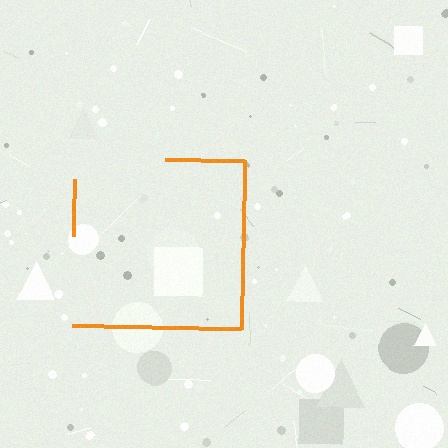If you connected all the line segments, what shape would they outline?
They would outline a square.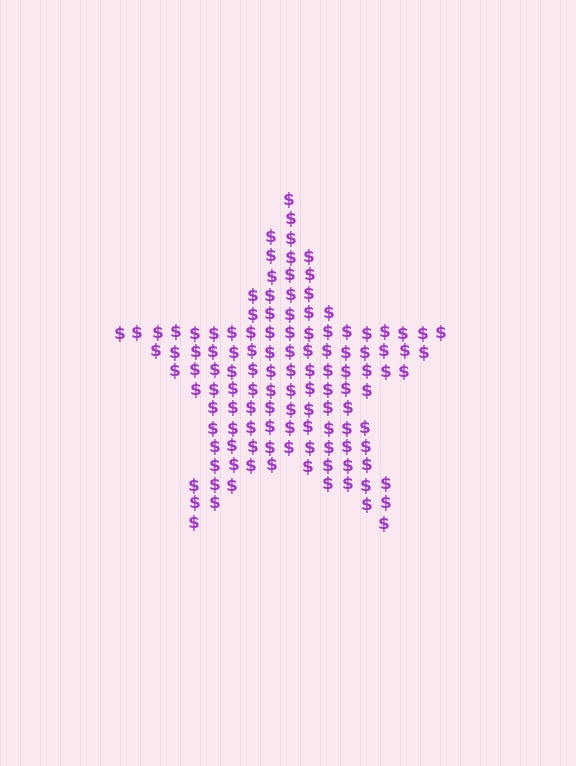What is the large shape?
The large shape is a star.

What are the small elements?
The small elements are dollar signs.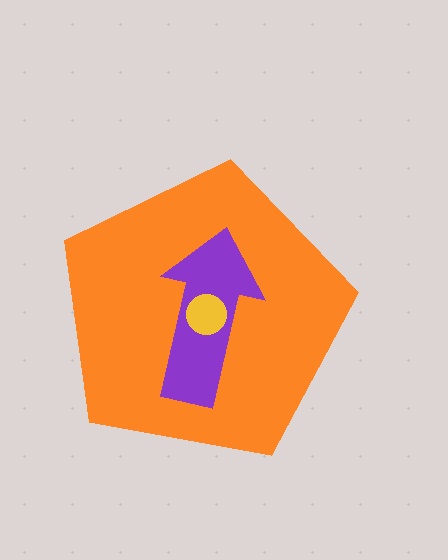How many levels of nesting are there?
3.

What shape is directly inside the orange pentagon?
The purple arrow.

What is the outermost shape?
The orange pentagon.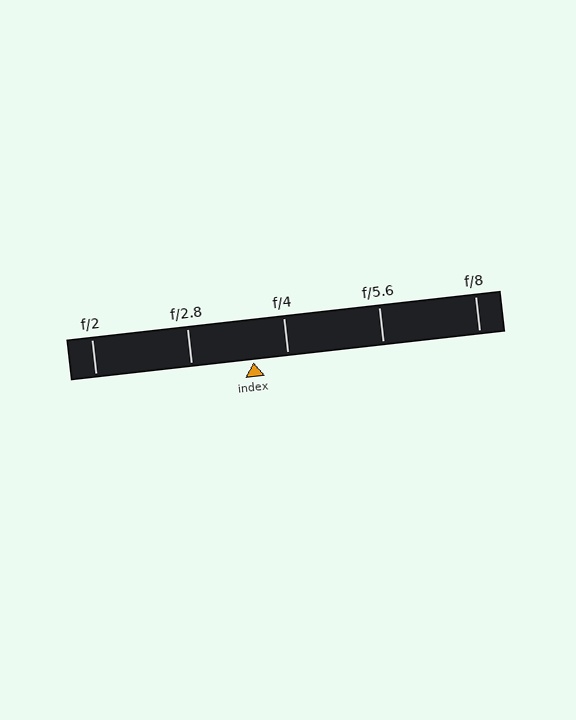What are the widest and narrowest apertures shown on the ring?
The widest aperture shown is f/2 and the narrowest is f/8.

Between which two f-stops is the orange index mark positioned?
The index mark is between f/2.8 and f/4.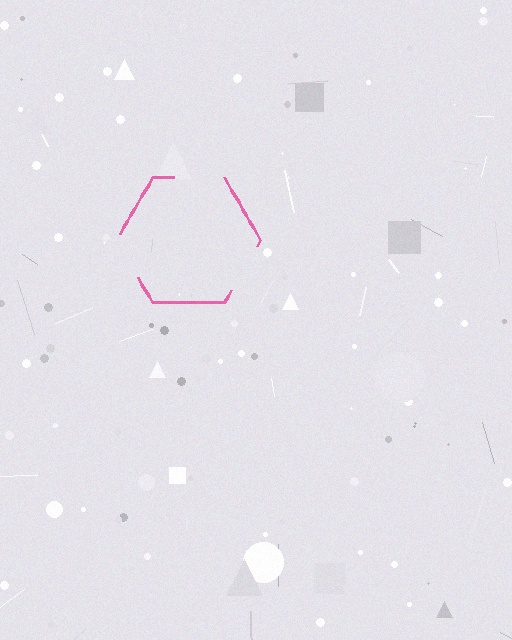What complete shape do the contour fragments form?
The contour fragments form a hexagon.